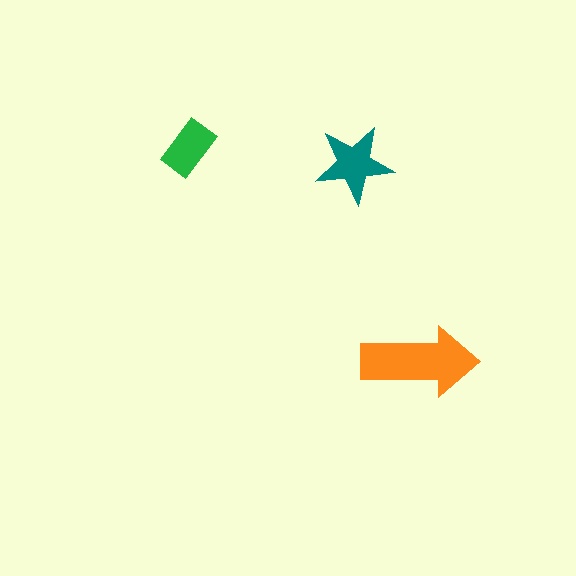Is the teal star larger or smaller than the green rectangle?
Larger.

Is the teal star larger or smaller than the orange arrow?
Smaller.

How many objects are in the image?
There are 3 objects in the image.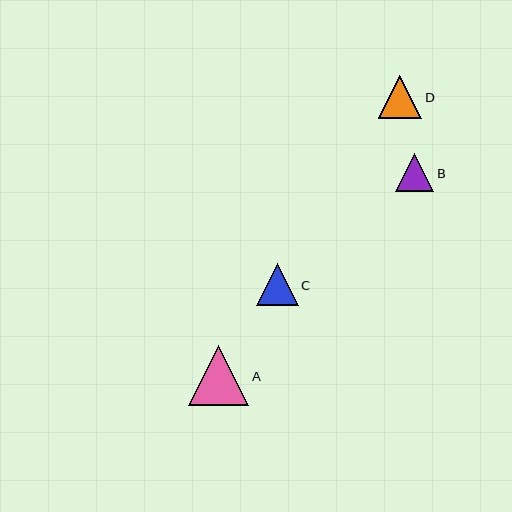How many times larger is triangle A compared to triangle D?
Triangle A is approximately 1.4 times the size of triangle D.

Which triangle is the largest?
Triangle A is the largest with a size of approximately 61 pixels.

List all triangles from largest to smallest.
From largest to smallest: A, D, C, B.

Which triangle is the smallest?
Triangle B is the smallest with a size of approximately 38 pixels.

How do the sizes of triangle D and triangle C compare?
Triangle D and triangle C are approximately the same size.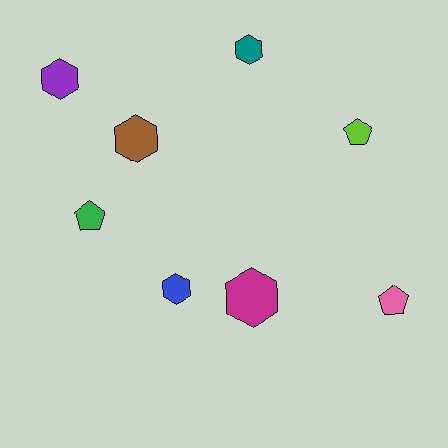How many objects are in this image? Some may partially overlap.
There are 8 objects.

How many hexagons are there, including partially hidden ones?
There are 5 hexagons.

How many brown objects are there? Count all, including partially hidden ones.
There is 1 brown object.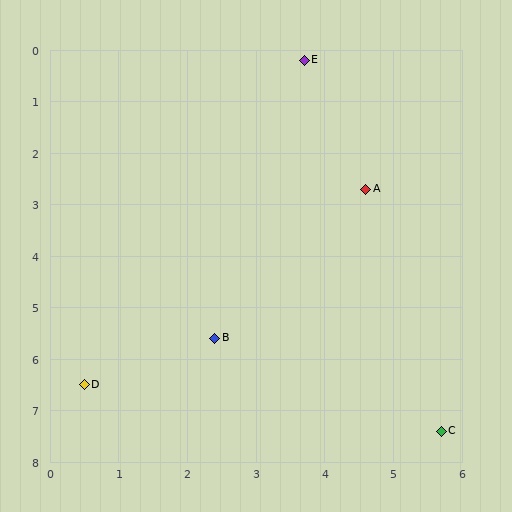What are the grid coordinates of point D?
Point D is at approximately (0.5, 6.5).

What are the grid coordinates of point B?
Point B is at approximately (2.4, 5.6).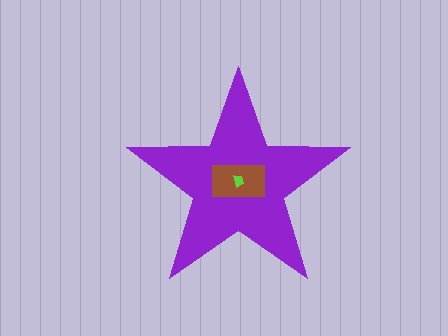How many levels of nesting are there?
3.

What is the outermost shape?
The purple star.